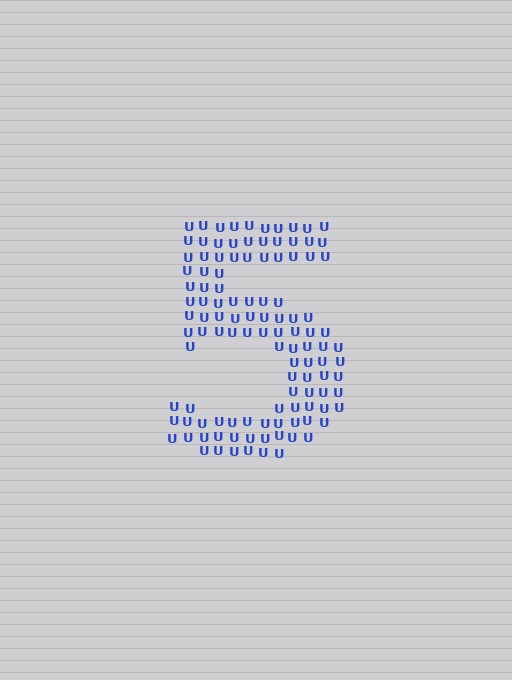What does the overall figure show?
The overall figure shows the digit 5.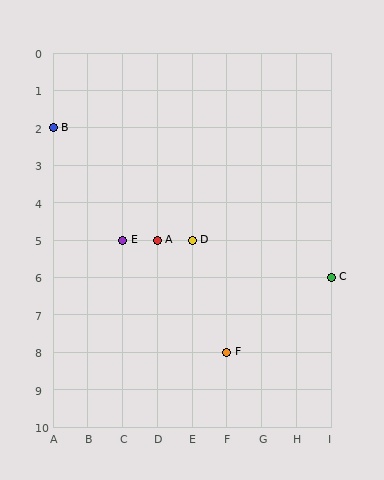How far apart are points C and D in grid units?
Points C and D are 4 columns and 1 row apart (about 4.1 grid units diagonally).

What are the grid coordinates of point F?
Point F is at grid coordinates (F, 8).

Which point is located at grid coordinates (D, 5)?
Point A is at (D, 5).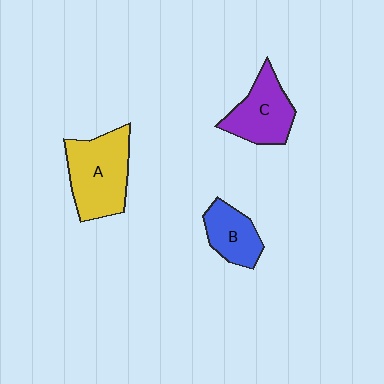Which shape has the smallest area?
Shape B (blue).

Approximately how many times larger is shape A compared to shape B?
Approximately 1.7 times.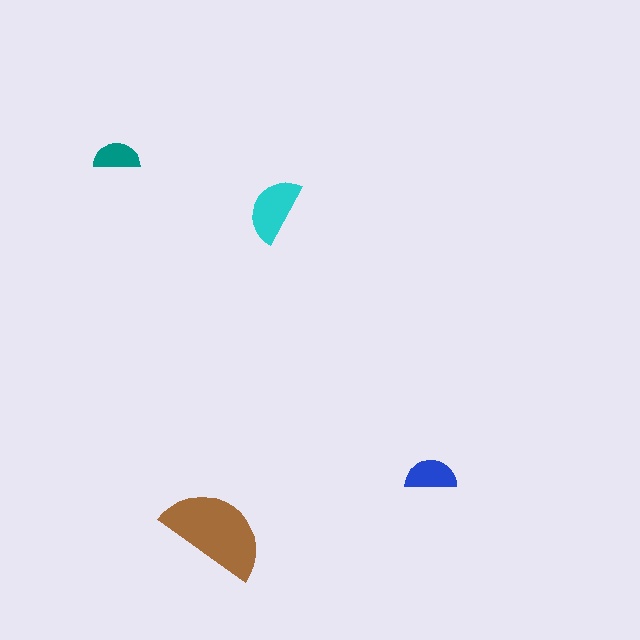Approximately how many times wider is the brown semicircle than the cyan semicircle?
About 1.5 times wider.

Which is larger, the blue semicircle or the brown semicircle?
The brown one.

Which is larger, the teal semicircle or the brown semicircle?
The brown one.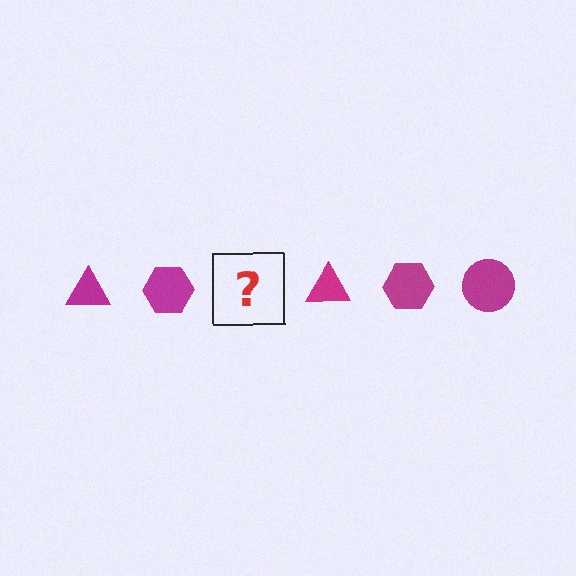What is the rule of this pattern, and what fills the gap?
The rule is that the pattern cycles through triangle, hexagon, circle shapes in magenta. The gap should be filled with a magenta circle.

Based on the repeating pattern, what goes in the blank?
The blank should be a magenta circle.